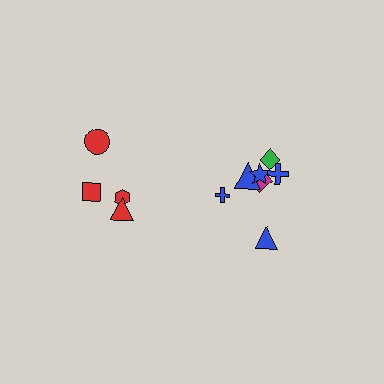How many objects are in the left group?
There are 4 objects.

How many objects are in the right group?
There are 7 objects.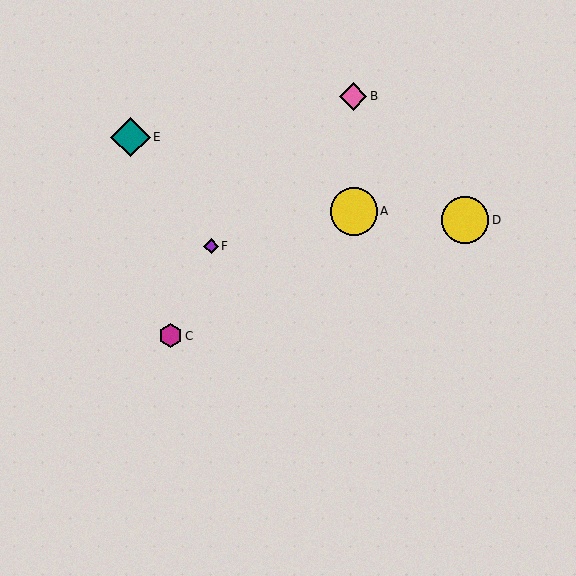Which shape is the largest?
The yellow circle (labeled A) is the largest.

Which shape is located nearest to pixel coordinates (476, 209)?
The yellow circle (labeled D) at (465, 220) is nearest to that location.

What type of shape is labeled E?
Shape E is a teal diamond.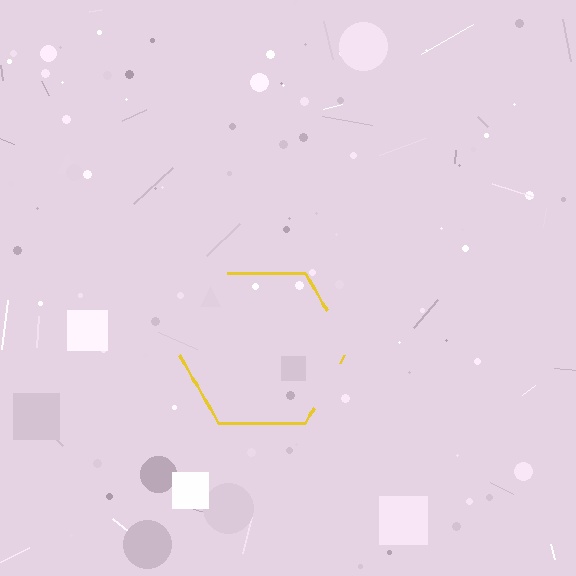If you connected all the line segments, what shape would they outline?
They would outline a hexagon.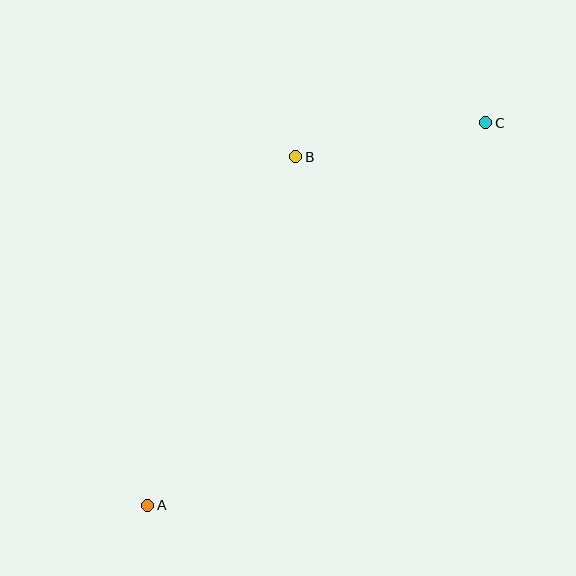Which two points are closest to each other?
Points B and C are closest to each other.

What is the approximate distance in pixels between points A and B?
The distance between A and B is approximately 379 pixels.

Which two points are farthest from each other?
Points A and C are farthest from each other.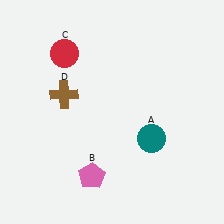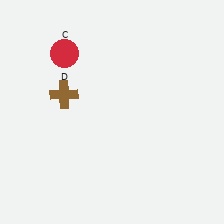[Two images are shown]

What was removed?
The teal circle (A), the pink pentagon (B) were removed in Image 2.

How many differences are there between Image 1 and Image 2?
There are 2 differences between the two images.